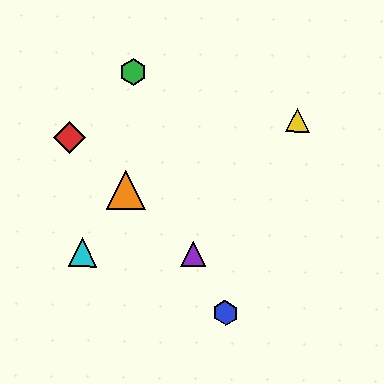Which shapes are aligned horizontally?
The purple triangle, the cyan triangle are aligned horizontally.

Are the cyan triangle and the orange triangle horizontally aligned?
No, the cyan triangle is at y≈253 and the orange triangle is at y≈190.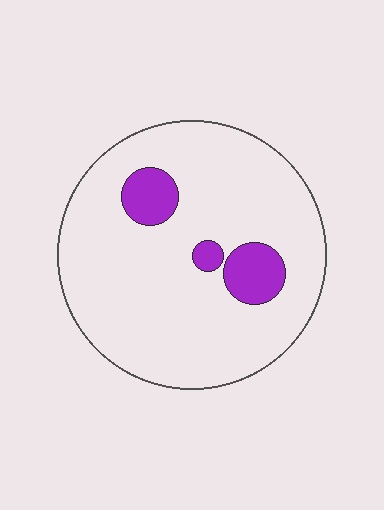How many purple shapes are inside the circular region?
3.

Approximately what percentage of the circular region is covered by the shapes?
Approximately 10%.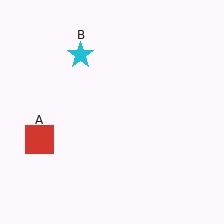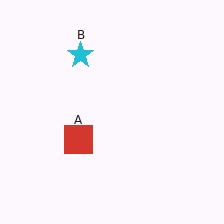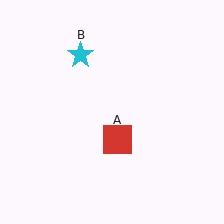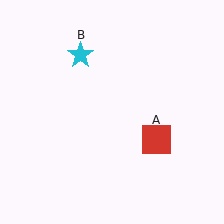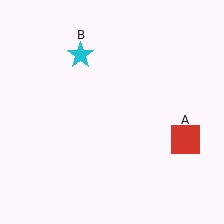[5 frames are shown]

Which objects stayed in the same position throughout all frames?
Cyan star (object B) remained stationary.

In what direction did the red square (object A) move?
The red square (object A) moved right.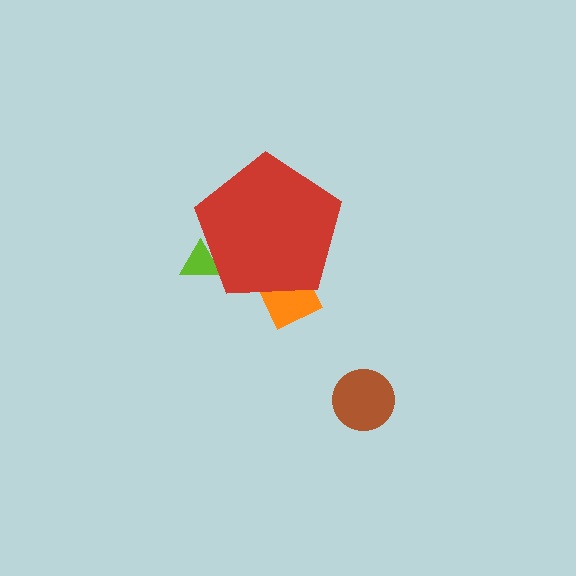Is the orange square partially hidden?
Yes, the orange square is partially hidden behind the red pentagon.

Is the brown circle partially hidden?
No, the brown circle is fully visible.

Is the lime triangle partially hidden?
Yes, the lime triangle is partially hidden behind the red pentagon.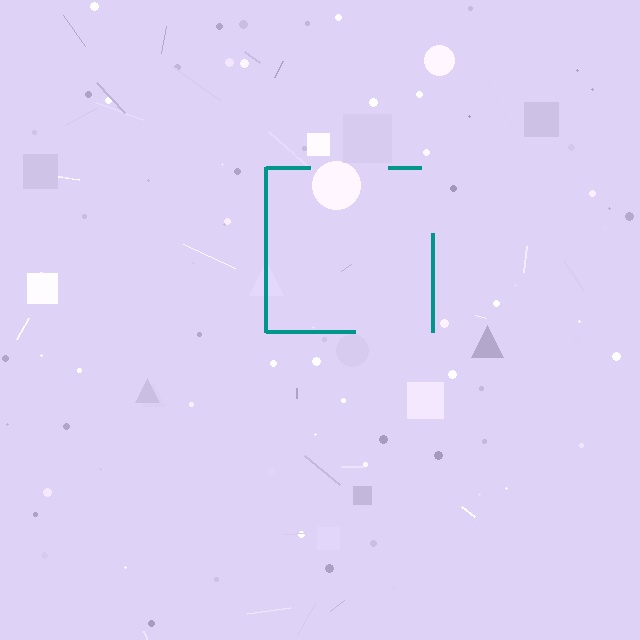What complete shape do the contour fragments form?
The contour fragments form a square.